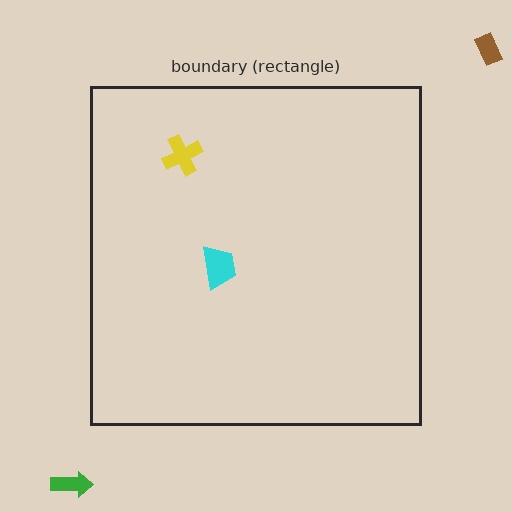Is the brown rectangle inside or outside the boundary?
Outside.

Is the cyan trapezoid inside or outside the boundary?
Inside.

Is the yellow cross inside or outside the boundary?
Inside.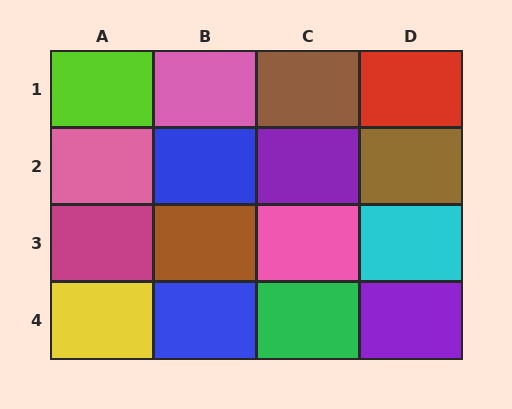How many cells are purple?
2 cells are purple.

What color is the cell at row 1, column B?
Pink.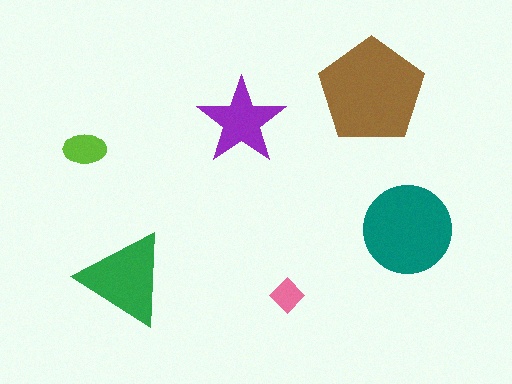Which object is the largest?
The brown pentagon.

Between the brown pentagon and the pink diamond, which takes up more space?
The brown pentagon.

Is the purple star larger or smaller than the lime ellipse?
Larger.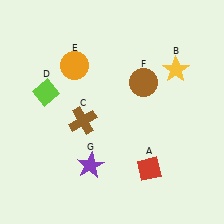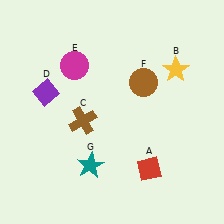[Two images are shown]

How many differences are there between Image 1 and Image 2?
There are 3 differences between the two images.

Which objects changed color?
D changed from lime to purple. E changed from orange to magenta. G changed from purple to teal.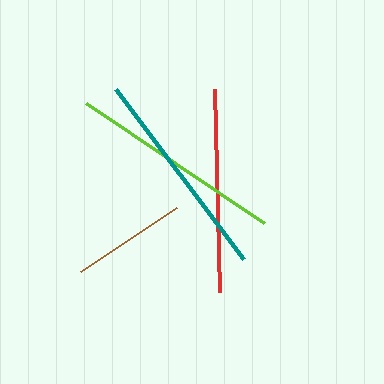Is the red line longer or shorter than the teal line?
The teal line is longer than the red line.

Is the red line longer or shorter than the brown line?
The red line is longer than the brown line.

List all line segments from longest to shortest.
From longest to shortest: lime, teal, red, brown.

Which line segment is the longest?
The lime line is the longest at approximately 215 pixels.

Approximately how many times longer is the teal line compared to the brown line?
The teal line is approximately 1.9 times the length of the brown line.